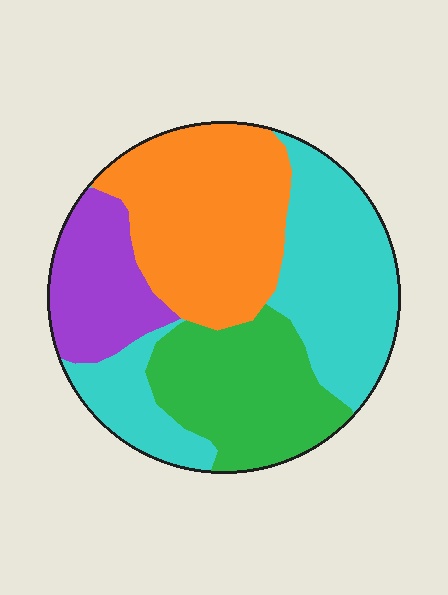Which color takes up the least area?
Purple, at roughly 15%.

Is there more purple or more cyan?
Cyan.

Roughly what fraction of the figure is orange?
Orange takes up about one third (1/3) of the figure.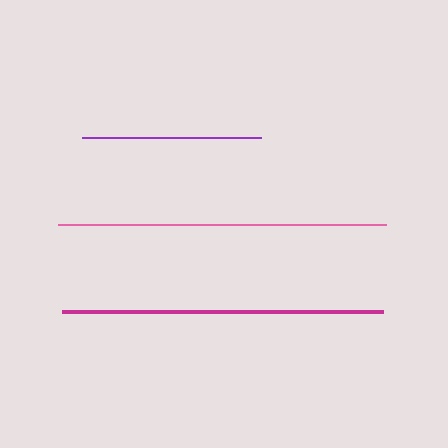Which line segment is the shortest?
The purple line is the shortest at approximately 179 pixels.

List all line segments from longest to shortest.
From longest to shortest: pink, magenta, purple.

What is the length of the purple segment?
The purple segment is approximately 179 pixels long.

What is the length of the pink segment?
The pink segment is approximately 328 pixels long.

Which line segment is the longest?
The pink line is the longest at approximately 328 pixels.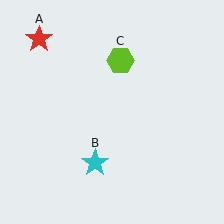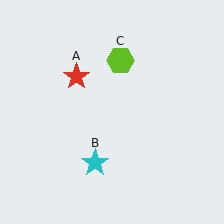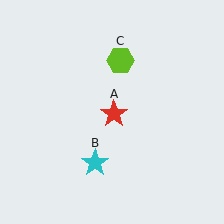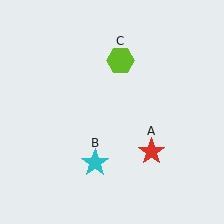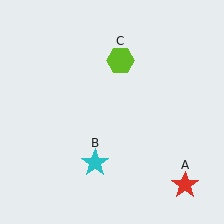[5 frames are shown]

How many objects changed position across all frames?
1 object changed position: red star (object A).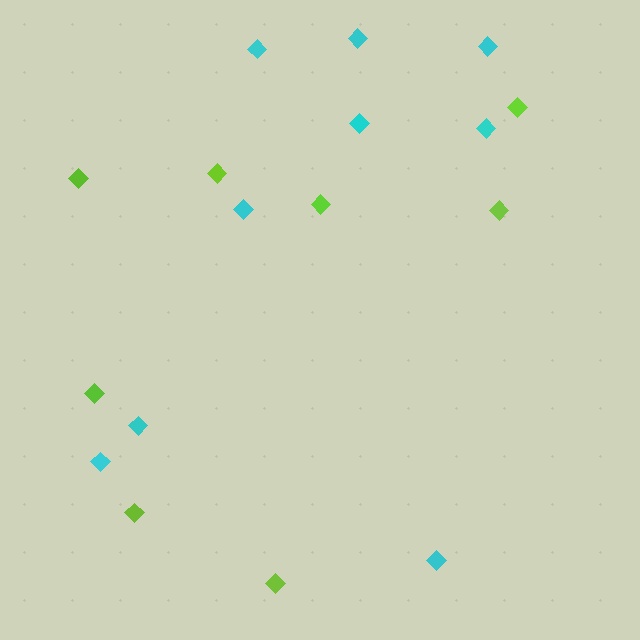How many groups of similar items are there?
There are 2 groups: one group of lime diamonds (8) and one group of cyan diamonds (9).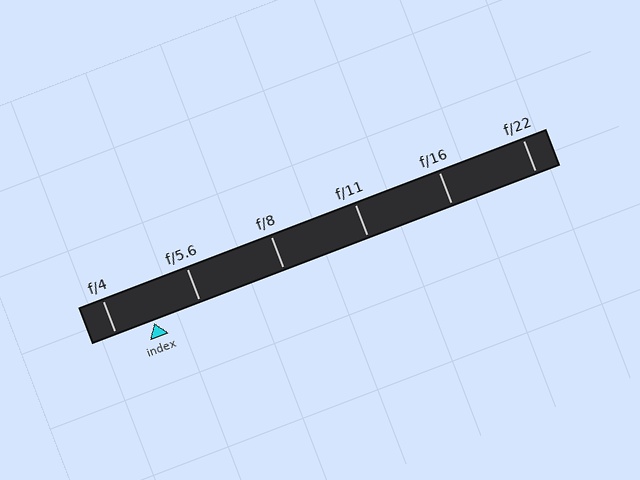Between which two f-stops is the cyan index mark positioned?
The index mark is between f/4 and f/5.6.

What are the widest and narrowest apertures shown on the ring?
The widest aperture shown is f/4 and the narrowest is f/22.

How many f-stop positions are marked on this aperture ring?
There are 6 f-stop positions marked.